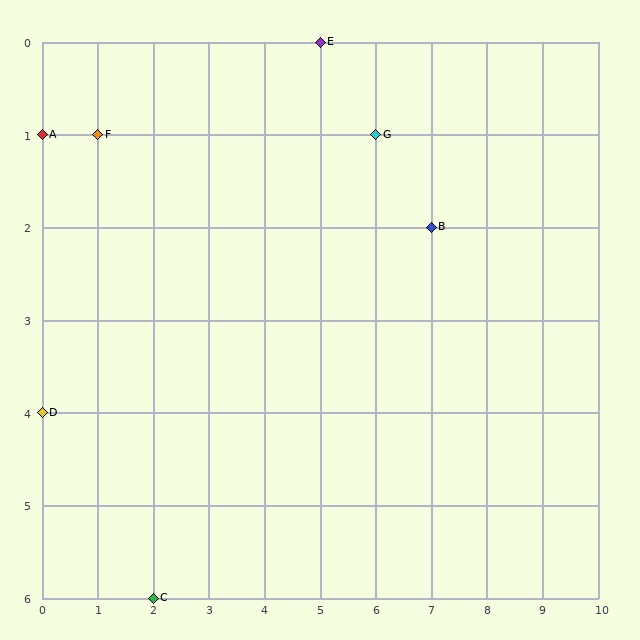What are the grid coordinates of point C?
Point C is at grid coordinates (2, 6).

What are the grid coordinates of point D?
Point D is at grid coordinates (0, 4).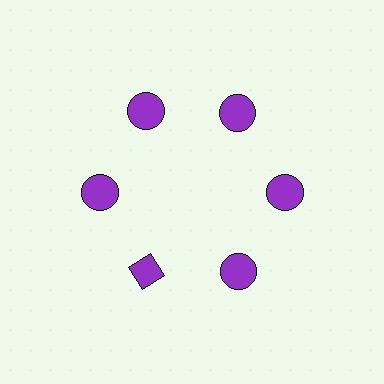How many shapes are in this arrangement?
There are 6 shapes arranged in a ring pattern.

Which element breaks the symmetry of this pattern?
The purple diamond at roughly the 7 o'clock position breaks the symmetry. All other shapes are purple circles.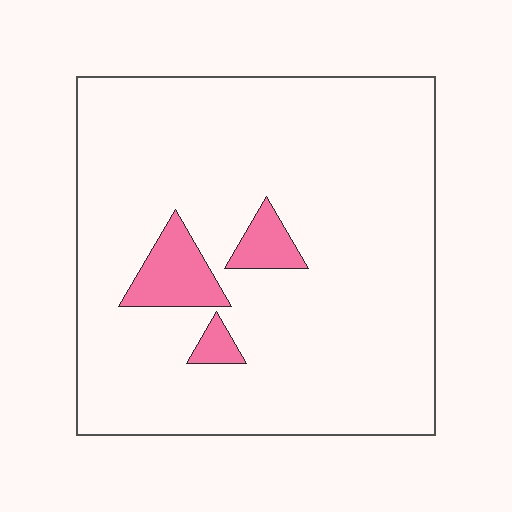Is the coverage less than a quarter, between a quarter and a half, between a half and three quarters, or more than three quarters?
Less than a quarter.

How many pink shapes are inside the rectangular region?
3.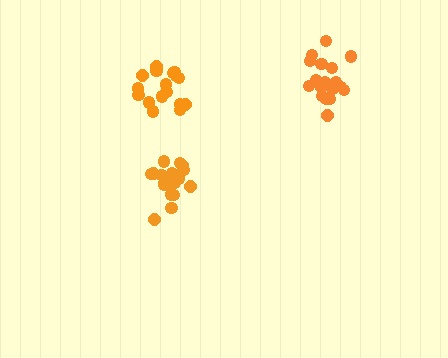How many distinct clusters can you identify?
There are 3 distinct clusters.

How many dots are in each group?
Group 1: 20 dots, Group 2: 18 dots, Group 3: 18 dots (56 total).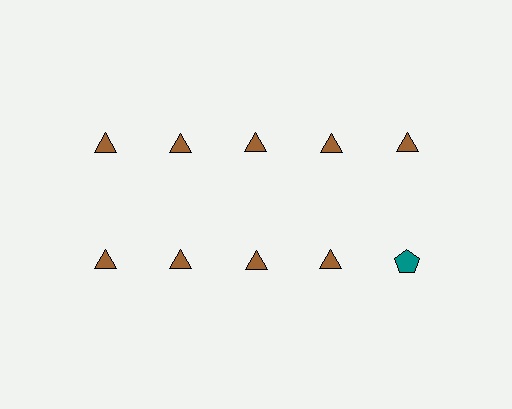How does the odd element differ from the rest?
It differs in both color (teal instead of brown) and shape (pentagon instead of triangle).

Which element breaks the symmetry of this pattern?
The teal pentagon in the second row, rightmost column breaks the symmetry. All other shapes are brown triangles.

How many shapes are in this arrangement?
There are 10 shapes arranged in a grid pattern.